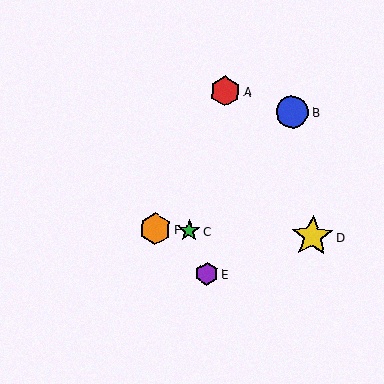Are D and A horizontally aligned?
No, D is at y≈236 and A is at y≈91.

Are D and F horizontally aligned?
Yes, both are at y≈236.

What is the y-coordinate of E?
Object E is at y≈274.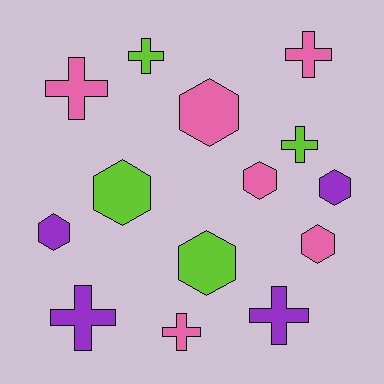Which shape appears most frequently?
Hexagon, with 7 objects.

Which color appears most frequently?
Pink, with 6 objects.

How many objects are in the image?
There are 14 objects.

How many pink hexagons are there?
There are 3 pink hexagons.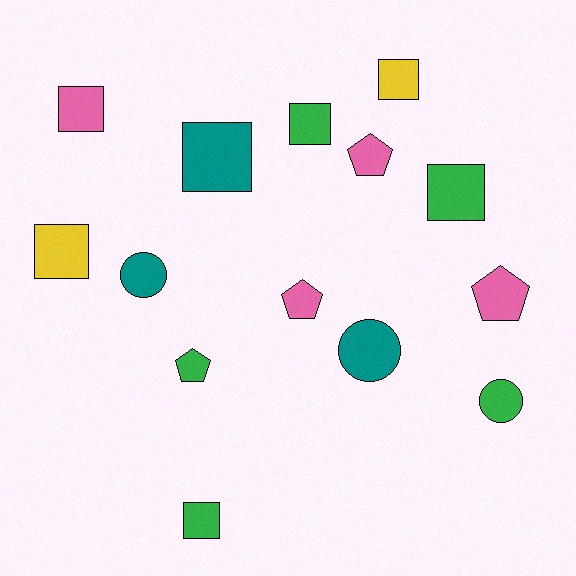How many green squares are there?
There are 3 green squares.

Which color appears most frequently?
Green, with 5 objects.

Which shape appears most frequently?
Square, with 7 objects.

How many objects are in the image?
There are 14 objects.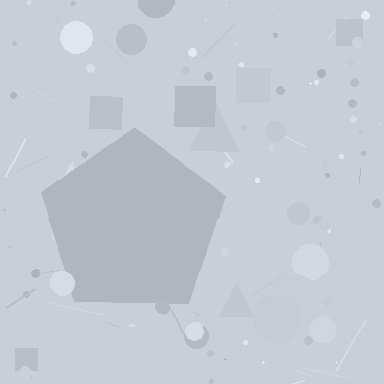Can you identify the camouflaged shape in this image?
The camouflaged shape is a pentagon.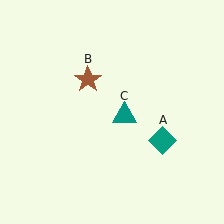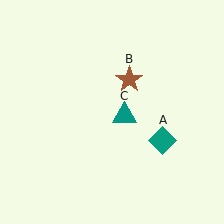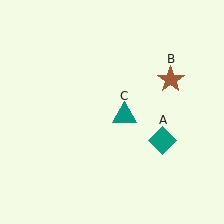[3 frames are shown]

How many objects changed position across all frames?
1 object changed position: brown star (object B).